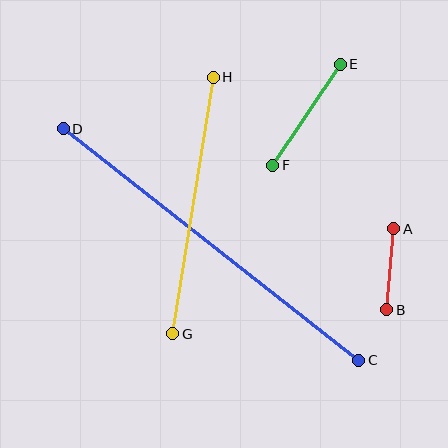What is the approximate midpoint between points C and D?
The midpoint is at approximately (211, 244) pixels.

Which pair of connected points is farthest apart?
Points C and D are farthest apart.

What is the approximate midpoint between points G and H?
The midpoint is at approximately (193, 205) pixels.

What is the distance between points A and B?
The distance is approximately 81 pixels.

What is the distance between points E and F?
The distance is approximately 122 pixels.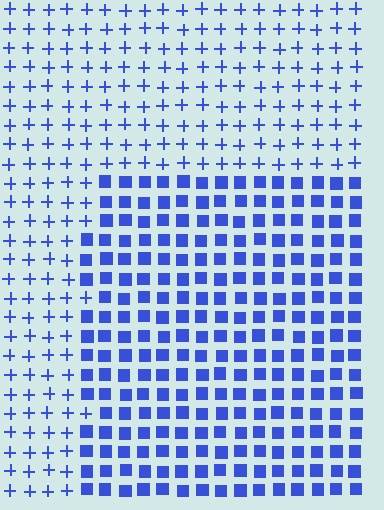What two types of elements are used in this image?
The image uses squares inside the rectangle region and plus signs outside it.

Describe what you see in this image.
The image is filled with small blue elements arranged in a uniform grid. A rectangle-shaped region contains squares, while the surrounding area contains plus signs. The boundary is defined purely by the change in element shape.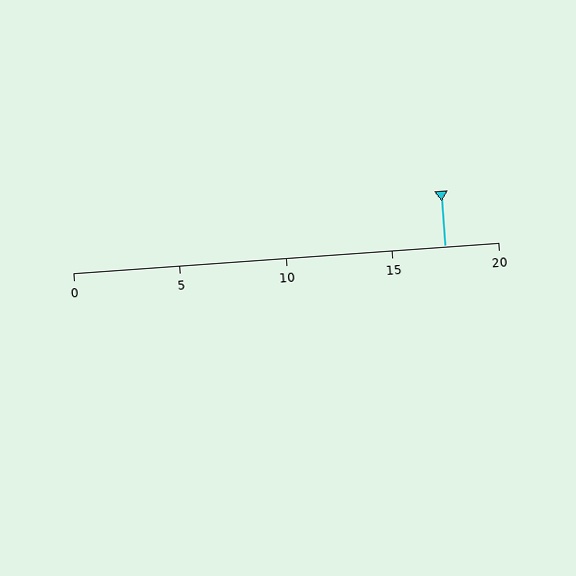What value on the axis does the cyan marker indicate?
The marker indicates approximately 17.5.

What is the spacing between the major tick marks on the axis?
The major ticks are spaced 5 apart.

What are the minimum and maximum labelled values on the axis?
The axis runs from 0 to 20.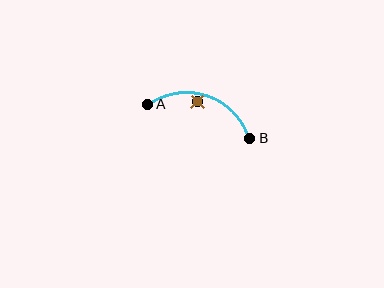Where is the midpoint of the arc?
The arc midpoint is the point on the curve farthest from the straight line joining A and B. It sits above that line.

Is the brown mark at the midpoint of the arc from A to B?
No — the brown mark does not lie on the arc at all. It sits slightly inside the curve.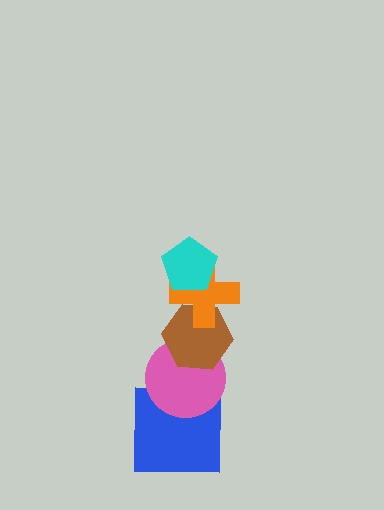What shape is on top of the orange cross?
The cyan pentagon is on top of the orange cross.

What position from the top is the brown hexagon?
The brown hexagon is 3rd from the top.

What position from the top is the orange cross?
The orange cross is 2nd from the top.